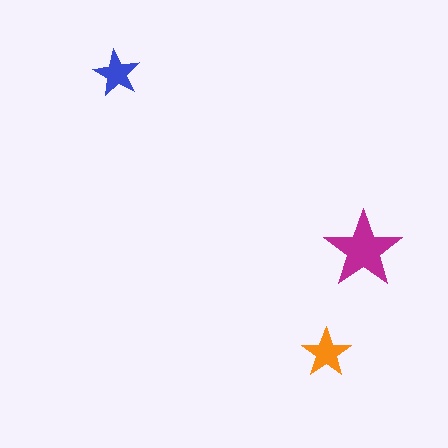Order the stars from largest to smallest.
the magenta one, the orange one, the blue one.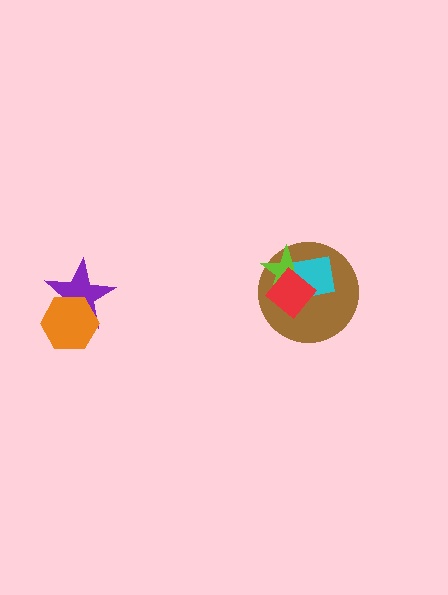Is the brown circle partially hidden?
Yes, it is partially covered by another shape.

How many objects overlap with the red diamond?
3 objects overlap with the red diamond.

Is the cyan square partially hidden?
Yes, it is partially covered by another shape.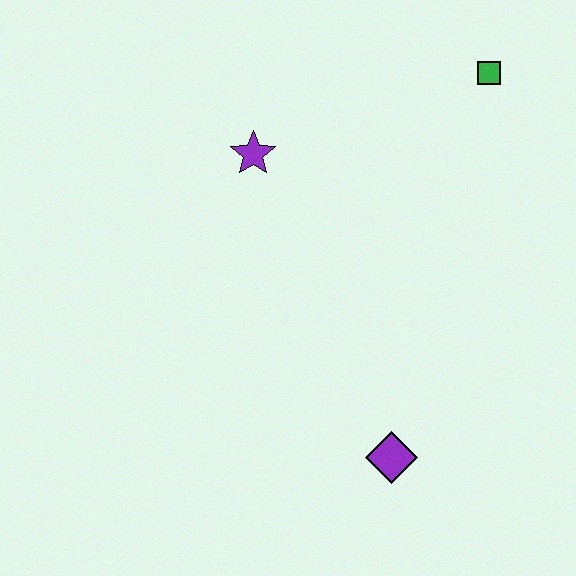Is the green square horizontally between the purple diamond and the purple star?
No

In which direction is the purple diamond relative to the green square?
The purple diamond is below the green square.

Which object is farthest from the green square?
The purple diamond is farthest from the green square.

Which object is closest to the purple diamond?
The purple star is closest to the purple diamond.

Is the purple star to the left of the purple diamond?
Yes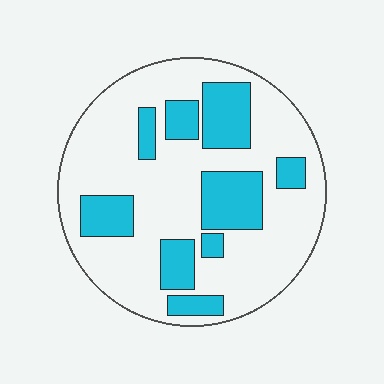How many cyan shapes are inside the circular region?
9.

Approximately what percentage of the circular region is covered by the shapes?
Approximately 30%.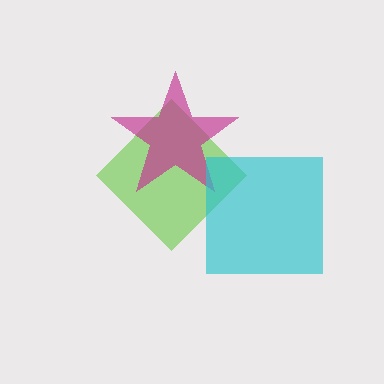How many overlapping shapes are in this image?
There are 3 overlapping shapes in the image.